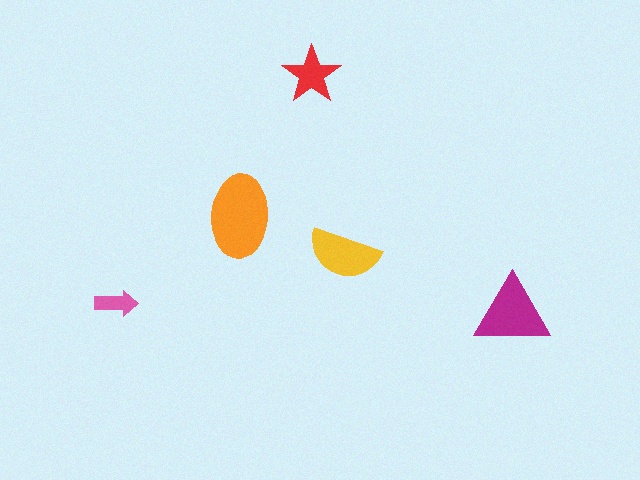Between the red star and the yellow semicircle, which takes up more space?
The yellow semicircle.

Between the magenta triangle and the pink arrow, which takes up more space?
The magenta triangle.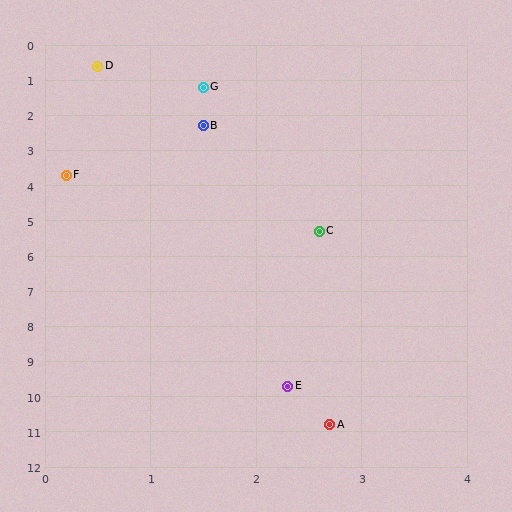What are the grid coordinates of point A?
Point A is at approximately (2.7, 10.8).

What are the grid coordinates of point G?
Point G is at approximately (1.5, 1.2).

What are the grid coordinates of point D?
Point D is at approximately (0.5, 0.6).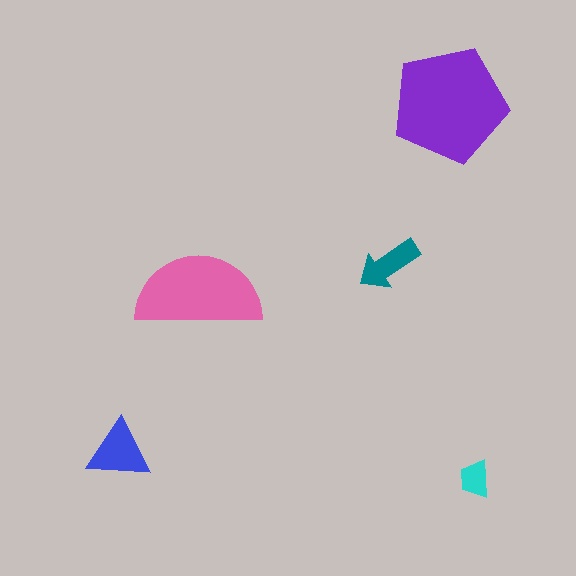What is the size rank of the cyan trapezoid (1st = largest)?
5th.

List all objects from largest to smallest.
The purple pentagon, the pink semicircle, the blue triangle, the teal arrow, the cyan trapezoid.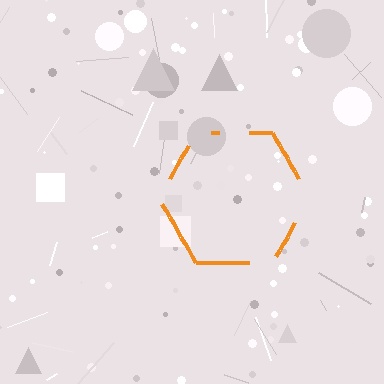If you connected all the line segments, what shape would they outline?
They would outline a hexagon.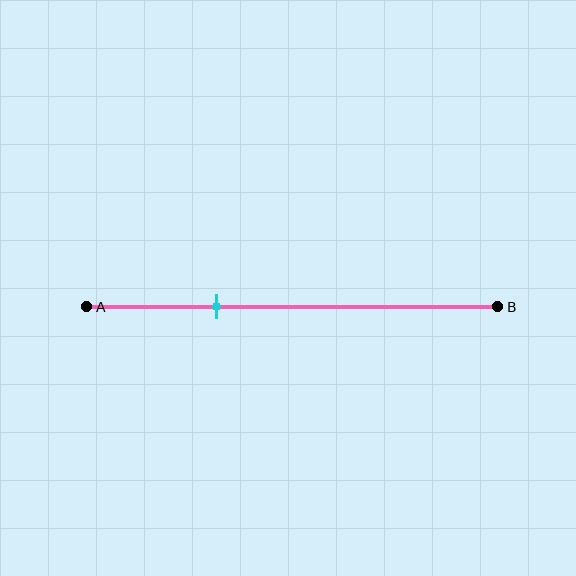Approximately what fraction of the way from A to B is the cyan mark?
The cyan mark is approximately 30% of the way from A to B.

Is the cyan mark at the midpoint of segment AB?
No, the mark is at about 30% from A, not at the 50% midpoint.